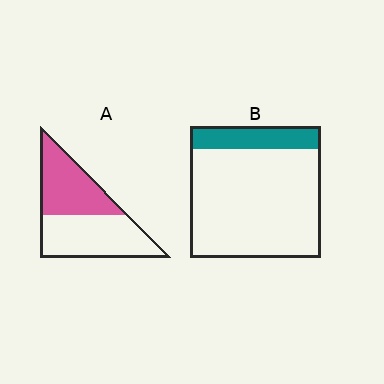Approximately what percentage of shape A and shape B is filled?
A is approximately 45% and B is approximately 15%.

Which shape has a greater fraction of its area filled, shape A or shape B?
Shape A.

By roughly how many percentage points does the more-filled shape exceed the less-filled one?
By roughly 30 percentage points (A over B).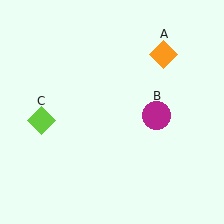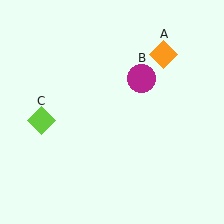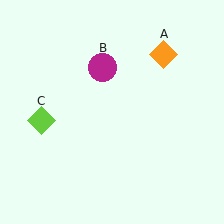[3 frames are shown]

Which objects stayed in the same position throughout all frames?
Orange diamond (object A) and lime diamond (object C) remained stationary.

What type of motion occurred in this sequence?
The magenta circle (object B) rotated counterclockwise around the center of the scene.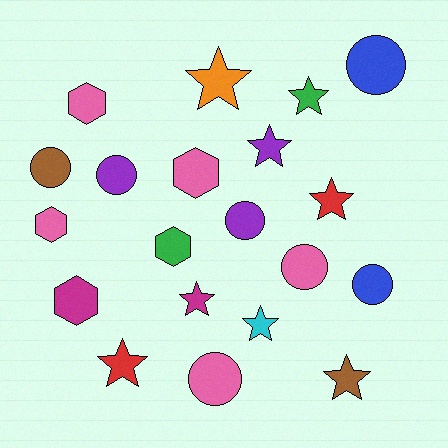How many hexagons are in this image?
There are 5 hexagons.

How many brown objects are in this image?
There are 2 brown objects.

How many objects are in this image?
There are 20 objects.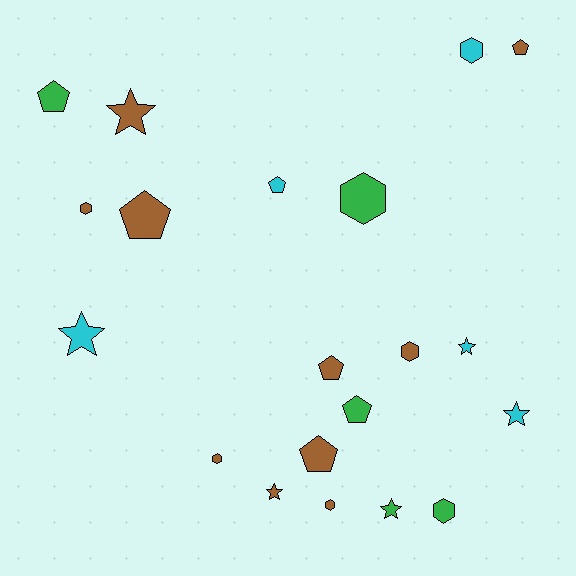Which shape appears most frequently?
Hexagon, with 7 objects.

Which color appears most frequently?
Brown, with 10 objects.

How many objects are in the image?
There are 20 objects.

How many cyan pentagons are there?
There is 1 cyan pentagon.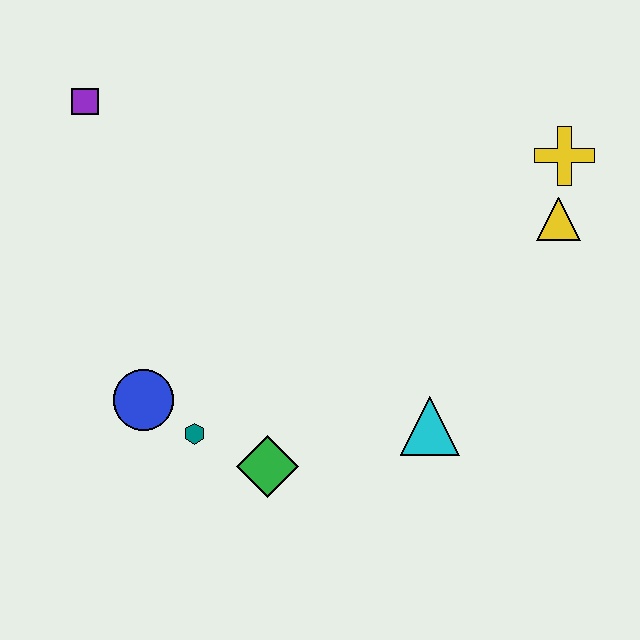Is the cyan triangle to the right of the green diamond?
Yes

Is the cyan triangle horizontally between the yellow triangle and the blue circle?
Yes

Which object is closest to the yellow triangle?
The yellow cross is closest to the yellow triangle.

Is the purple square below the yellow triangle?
No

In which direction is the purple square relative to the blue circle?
The purple square is above the blue circle.